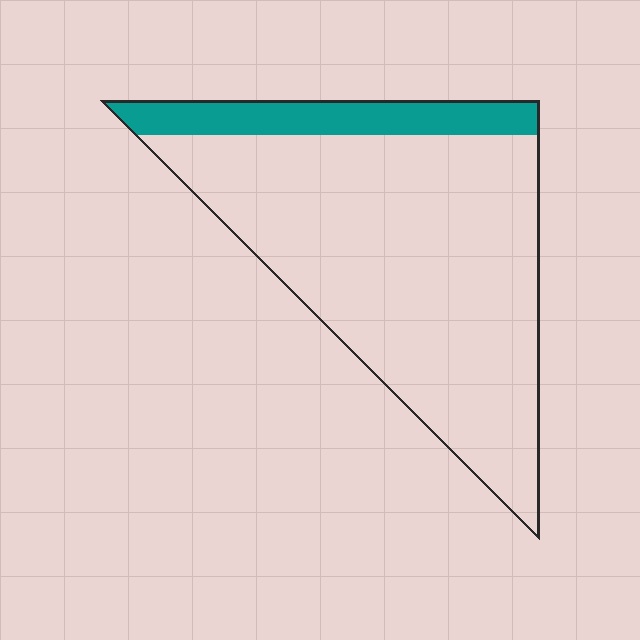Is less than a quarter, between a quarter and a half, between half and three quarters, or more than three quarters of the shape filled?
Less than a quarter.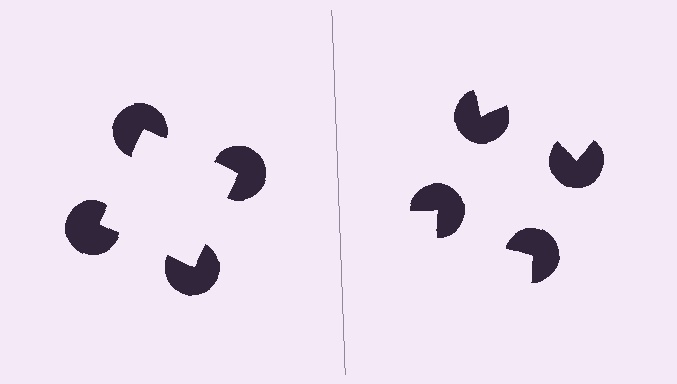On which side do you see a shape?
An illusory square appears on the left side. On the right side the wedge cuts are rotated, so no coherent shape forms.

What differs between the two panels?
The pac-man discs are positioned identically on both sides; only the wedge orientations differ. On the left they align to a square; on the right they are misaligned.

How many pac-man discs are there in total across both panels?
8 — 4 on each side.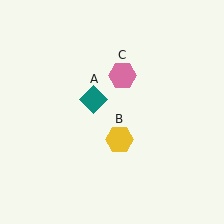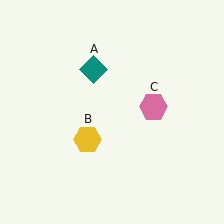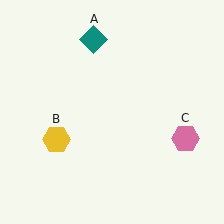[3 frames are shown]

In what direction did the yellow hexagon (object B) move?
The yellow hexagon (object B) moved left.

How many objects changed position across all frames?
3 objects changed position: teal diamond (object A), yellow hexagon (object B), pink hexagon (object C).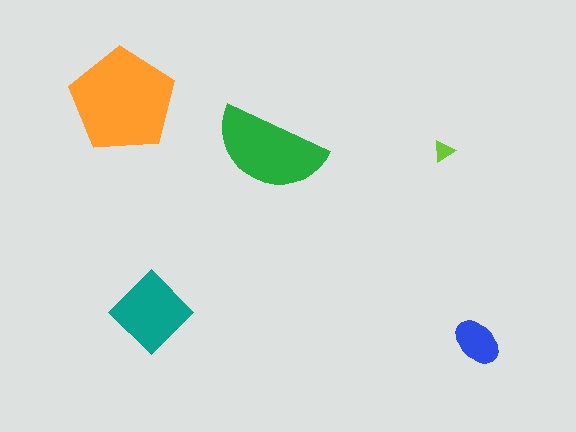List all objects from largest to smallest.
The orange pentagon, the green semicircle, the teal diamond, the blue ellipse, the lime triangle.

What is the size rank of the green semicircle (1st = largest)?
2nd.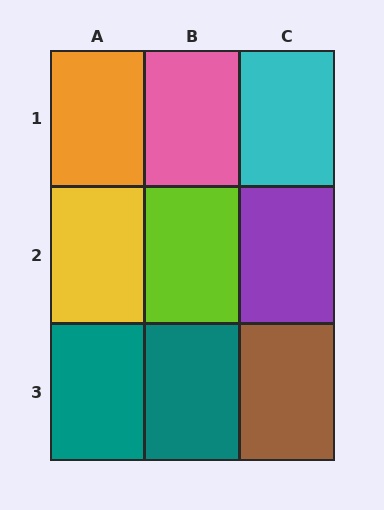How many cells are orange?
1 cell is orange.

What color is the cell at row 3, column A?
Teal.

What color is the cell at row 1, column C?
Cyan.